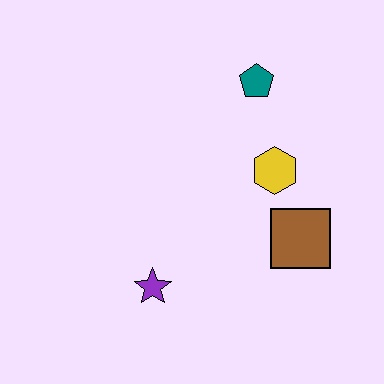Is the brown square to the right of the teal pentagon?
Yes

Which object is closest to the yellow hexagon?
The brown square is closest to the yellow hexagon.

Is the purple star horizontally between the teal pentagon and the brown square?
No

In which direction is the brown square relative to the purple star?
The brown square is to the right of the purple star.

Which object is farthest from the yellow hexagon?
The purple star is farthest from the yellow hexagon.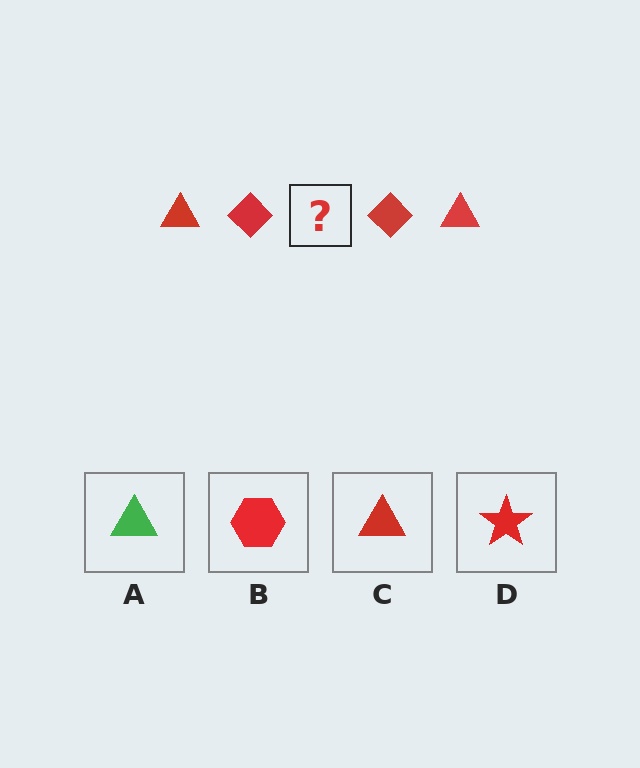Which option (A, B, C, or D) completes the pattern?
C.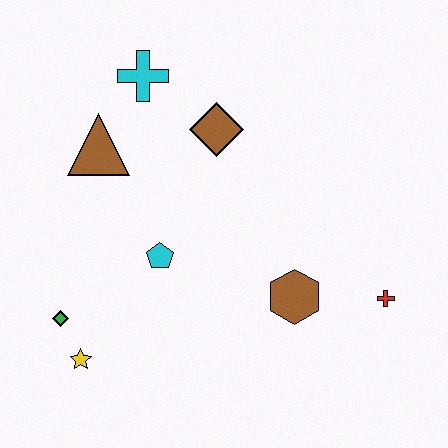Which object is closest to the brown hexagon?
The red cross is closest to the brown hexagon.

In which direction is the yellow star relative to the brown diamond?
The yellow star is below the brown diamond.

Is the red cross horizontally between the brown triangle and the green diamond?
No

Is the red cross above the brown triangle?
No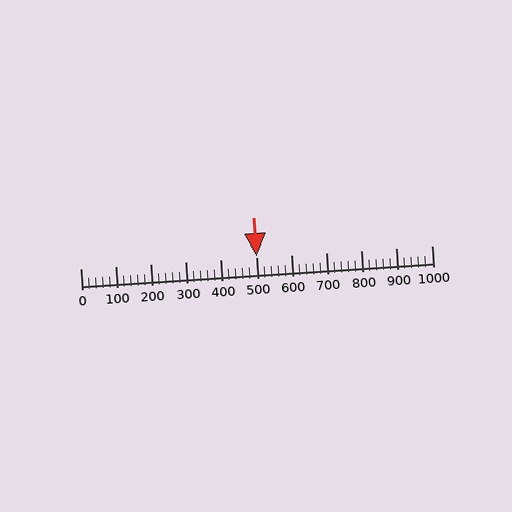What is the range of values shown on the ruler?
The ruler shows values from 0 to 1000.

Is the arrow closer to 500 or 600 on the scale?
The arrow is closer to 500.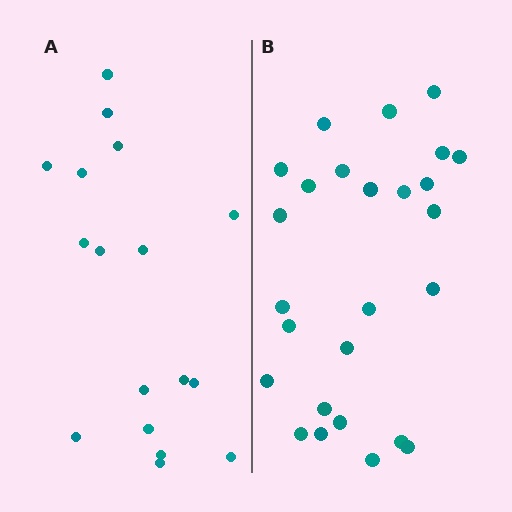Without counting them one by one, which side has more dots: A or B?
Region B (the right region) has more dots.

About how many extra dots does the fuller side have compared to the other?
Region B has roughly 8 or so more dots than region A.